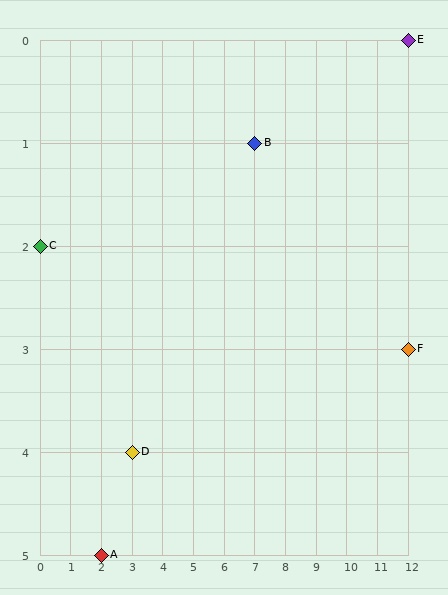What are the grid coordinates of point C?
Point C is at grid coordinates (0, 2).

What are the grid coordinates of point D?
Point D is at grid coordinates (3, 4).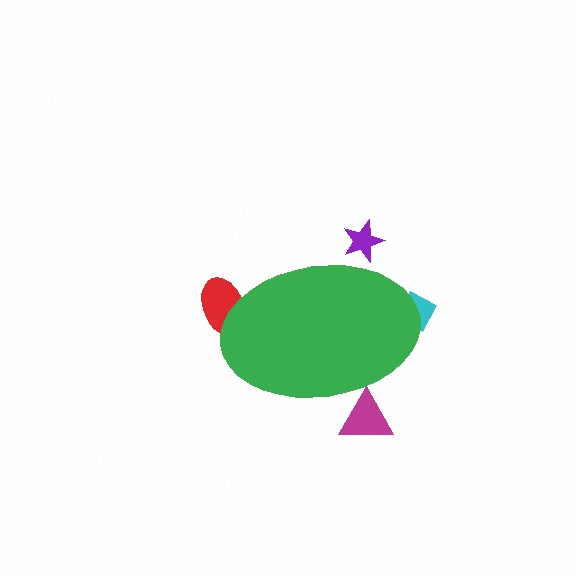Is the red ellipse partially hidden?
Yes, the red ellipse is partially hidden behind the green ellipse.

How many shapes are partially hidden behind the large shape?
4 shapes are partially hidden.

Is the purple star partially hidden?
Yes, the purple star is partially hidden behind the green ellipse.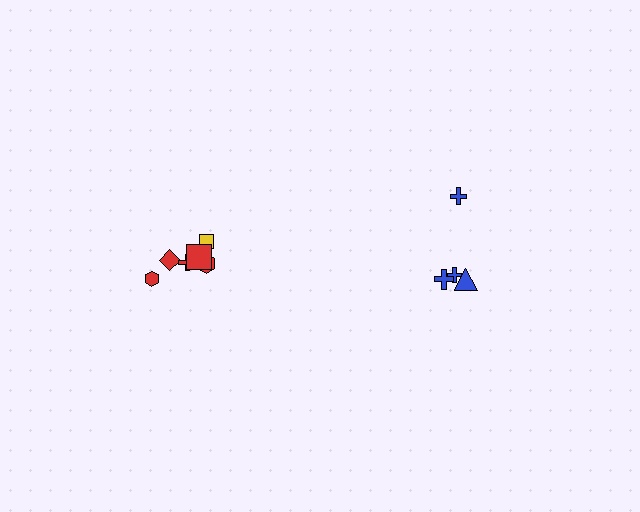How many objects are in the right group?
There are 4 objects.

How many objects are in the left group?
There are 6 objects.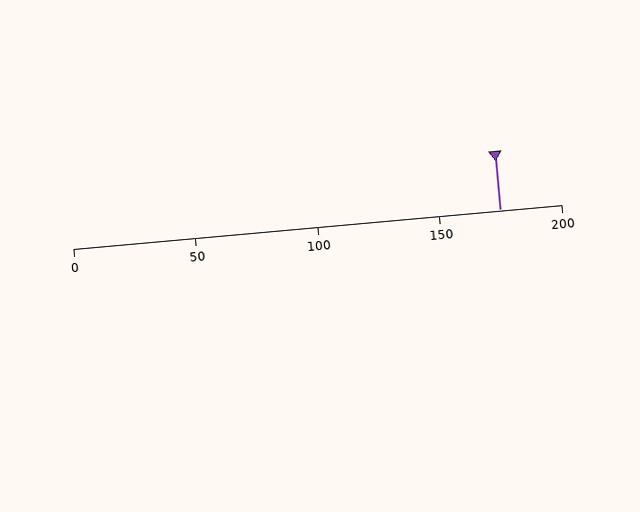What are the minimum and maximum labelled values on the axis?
The axis runs from 0 to 200.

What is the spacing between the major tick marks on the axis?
The major ticks are spaced 50 apart.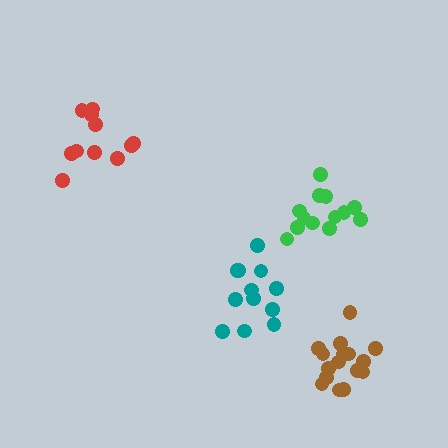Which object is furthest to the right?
The brown cluster is rightmost.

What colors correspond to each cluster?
The clusters are colored: green, red, teal, brown.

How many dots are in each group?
Group 1: 13 dots, Group 2: 11 dots, Group 3: 12 dots, Group 4: 16 dots (52 total).